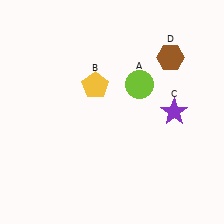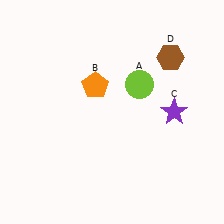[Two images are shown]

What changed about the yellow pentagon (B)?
In Image 1, B is yellow. In Image 2, it changed to orange.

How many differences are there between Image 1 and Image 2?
There is 1 difference between the two images.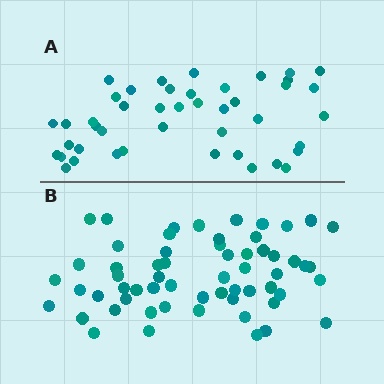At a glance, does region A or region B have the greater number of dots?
Region B (the bottom region) has more dots.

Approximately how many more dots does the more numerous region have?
Region B has approximately 15 more dots than region A.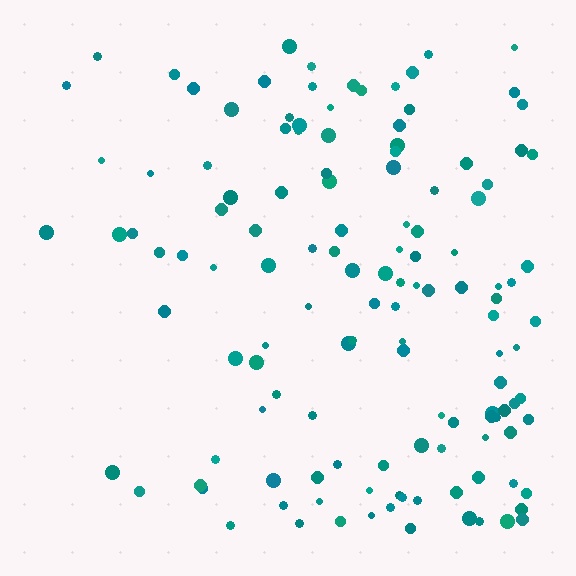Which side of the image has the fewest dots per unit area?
The left.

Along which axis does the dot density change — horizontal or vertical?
Horizontal.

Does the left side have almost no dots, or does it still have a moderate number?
Still a moderate number, just noticeably fewer than the right.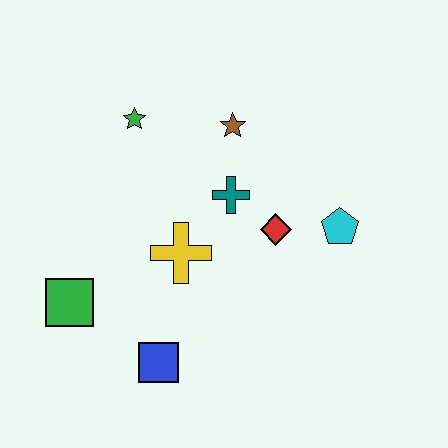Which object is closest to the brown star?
The teal cross is closest to the brown star.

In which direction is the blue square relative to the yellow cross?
The blue square is below the yellow cross.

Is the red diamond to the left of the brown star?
No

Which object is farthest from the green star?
The blue square is farthest from the green star.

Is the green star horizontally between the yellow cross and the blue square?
No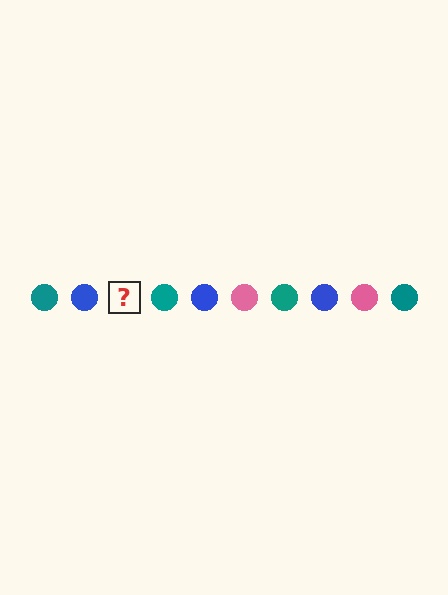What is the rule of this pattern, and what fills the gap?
The rule is that the pattern cycles through teal, blue, pink circles. The gap should be filled with a pink circle.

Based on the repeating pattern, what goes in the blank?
The blank should be a pink circle.